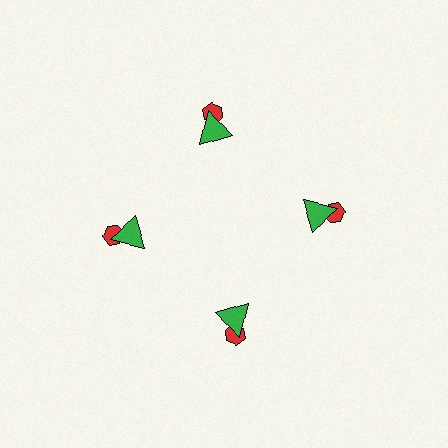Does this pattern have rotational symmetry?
Yes, this pattern has 4-fold rotational symmetry. It looks the same after rotating 90 degrees around the center.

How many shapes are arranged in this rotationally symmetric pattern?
There are 8 shapes, arranged in 4 groups of 2.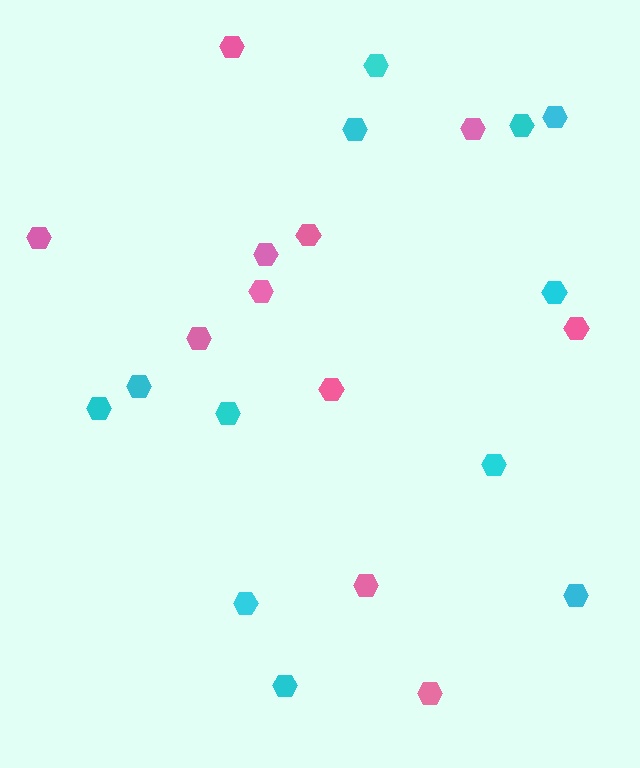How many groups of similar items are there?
There are 2 groups: one group of cyan hexagons (12) and one group of pink hexagons (11).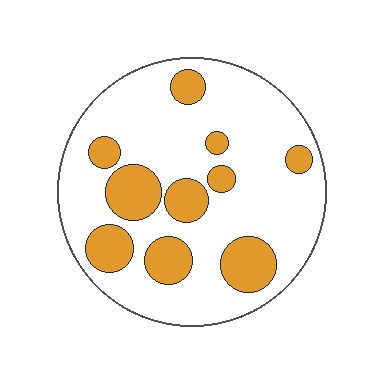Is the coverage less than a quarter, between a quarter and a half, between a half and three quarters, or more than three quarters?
Less than a quarter.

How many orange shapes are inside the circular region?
10.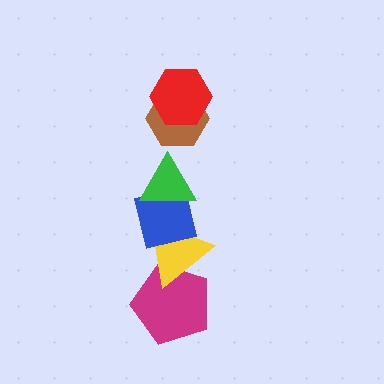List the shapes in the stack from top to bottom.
From top to bottom: the red hexagon, the brown hexagon, the green triangle, the blue square, the yellow triangle, the magenta pentagon.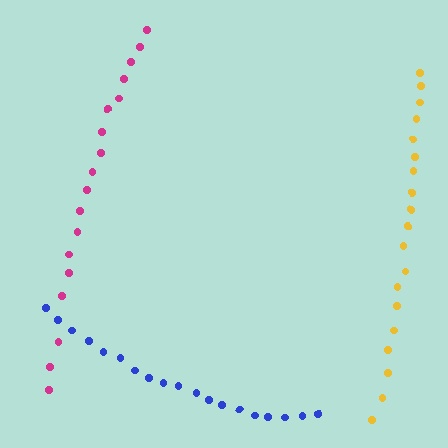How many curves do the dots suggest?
There are 3 distinct paths.